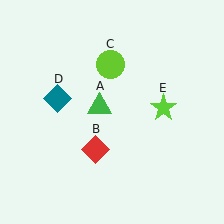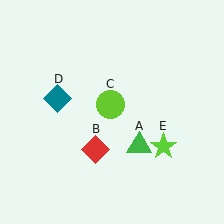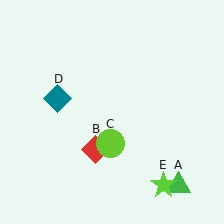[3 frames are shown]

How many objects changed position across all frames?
3 objects changed position: green triangle (object A), lime circle (object C), lime star (object E).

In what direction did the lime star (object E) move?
The lime star (object E) moved down.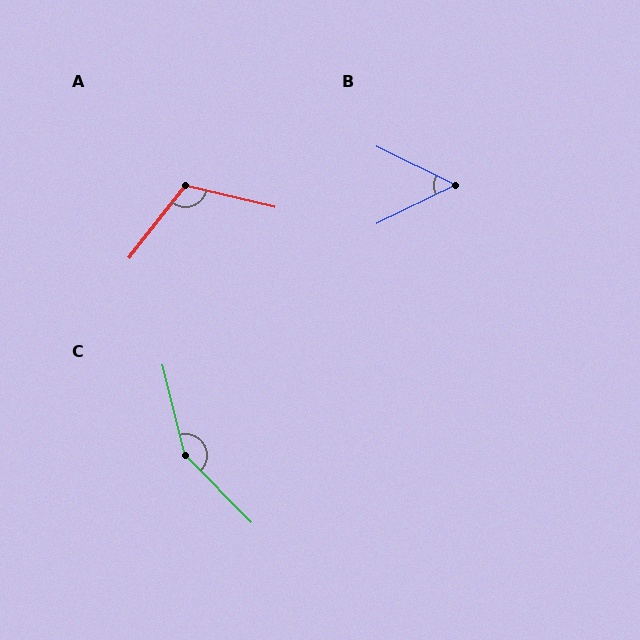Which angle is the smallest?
B, at approximately 52 degrees.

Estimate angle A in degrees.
Approximately 114 degrees.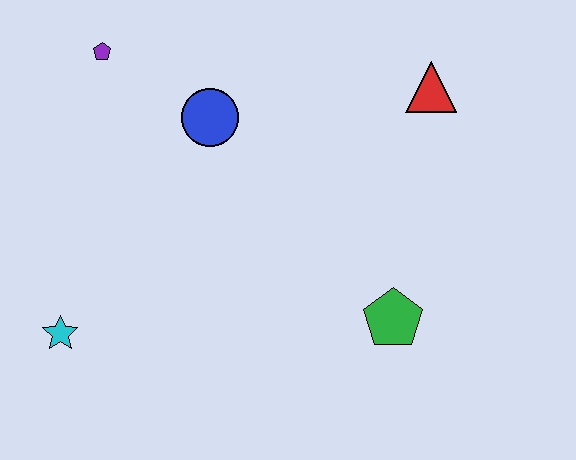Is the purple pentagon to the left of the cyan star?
No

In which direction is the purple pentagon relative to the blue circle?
The purple pentagon is to the left of the blue circle.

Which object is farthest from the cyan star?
The red triangle is farthest from the cyan star.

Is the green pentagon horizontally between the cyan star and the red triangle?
Yes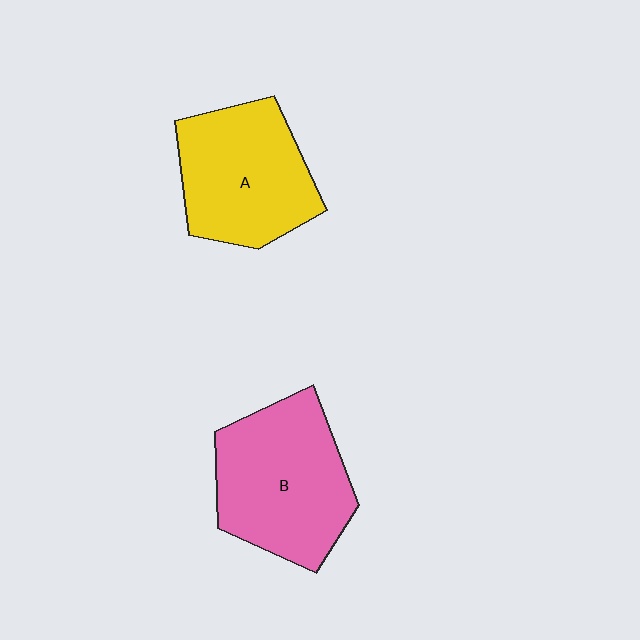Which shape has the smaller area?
Shape A (yellow).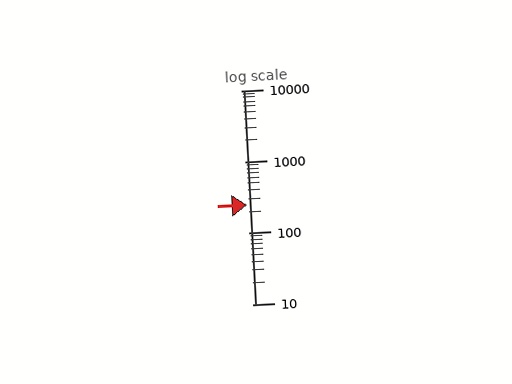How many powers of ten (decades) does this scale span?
The scale spans 3 decades, from 10 to 10000.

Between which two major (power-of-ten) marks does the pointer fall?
The pointer is between 100 and 1000.